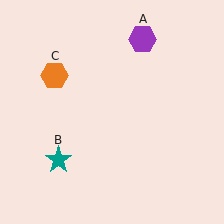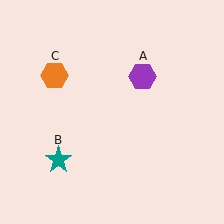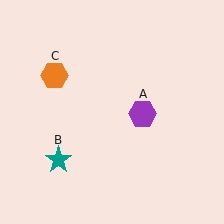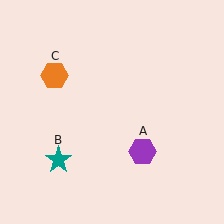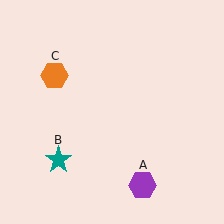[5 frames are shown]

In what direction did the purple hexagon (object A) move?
The purple hexagon (object A) moved down.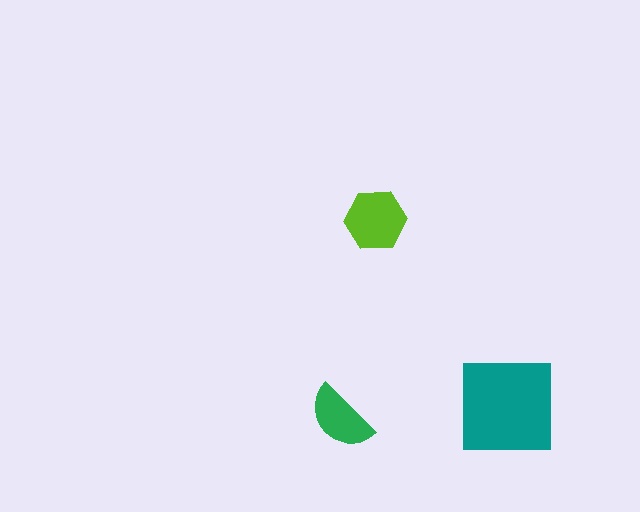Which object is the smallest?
The green semicircle.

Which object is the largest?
The teal square.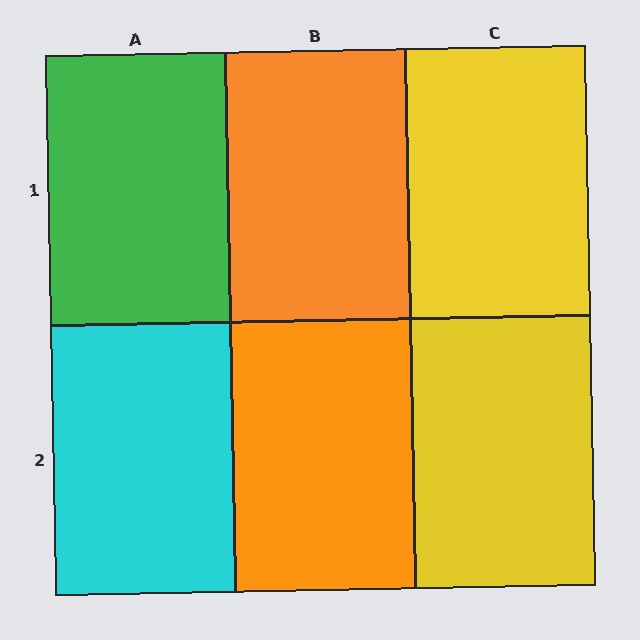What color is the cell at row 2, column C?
Yellow.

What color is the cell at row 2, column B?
Orange.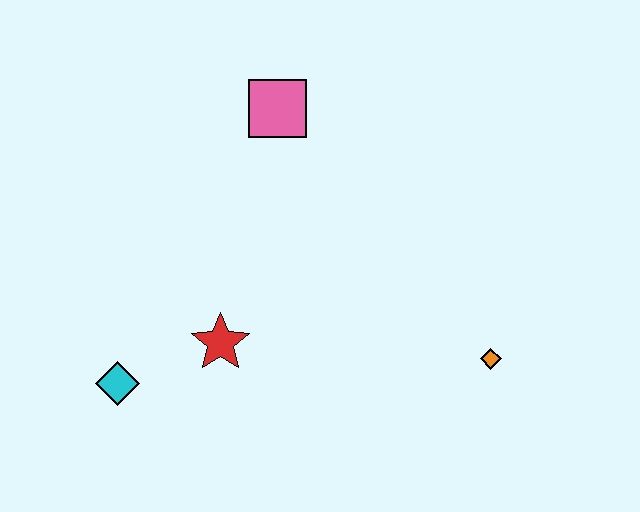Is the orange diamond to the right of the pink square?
Yes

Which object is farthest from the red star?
The orange diamond is farthest from the red star.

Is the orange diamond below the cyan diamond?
No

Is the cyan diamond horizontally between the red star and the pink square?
No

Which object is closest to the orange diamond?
The red star is closest to the orange diamond.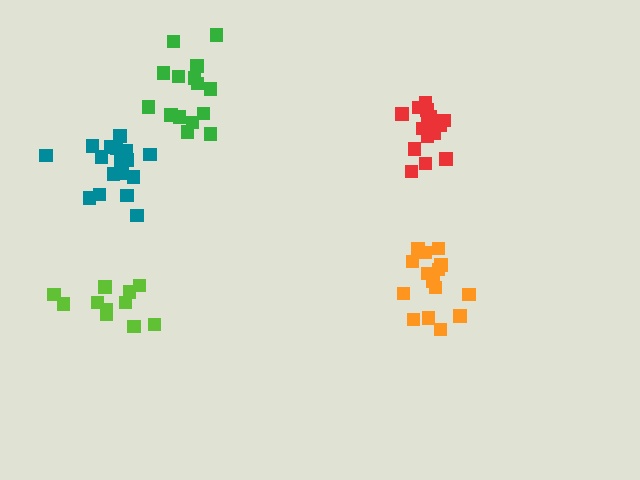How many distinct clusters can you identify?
There are 5 distinct clusters.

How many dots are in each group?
Group 1: 16 dots, Group 2: 16 dots, Group 3: 11 dots, Group 4: 15 dots, Group 5: 17 dots (75 total).